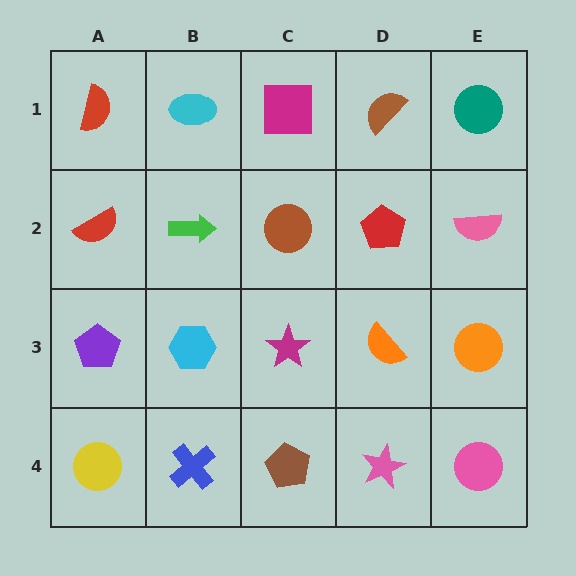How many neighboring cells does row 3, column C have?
4.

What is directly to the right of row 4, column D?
A pink circle.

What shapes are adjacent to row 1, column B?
A green arrow (row 2, column B), a red semicircle (row 1, column A), a magenta square (row 1, column C).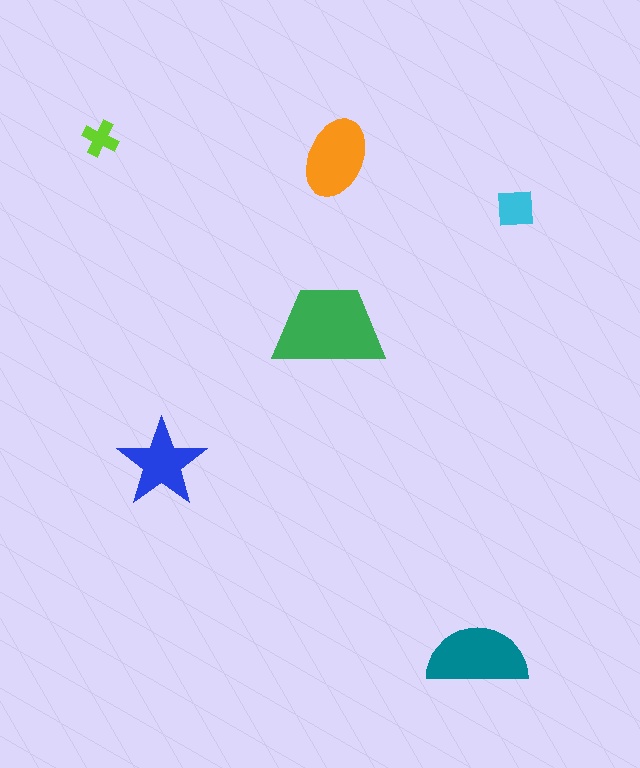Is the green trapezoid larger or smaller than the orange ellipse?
Larger.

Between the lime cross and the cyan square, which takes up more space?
The cyan square.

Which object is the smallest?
The lime cross.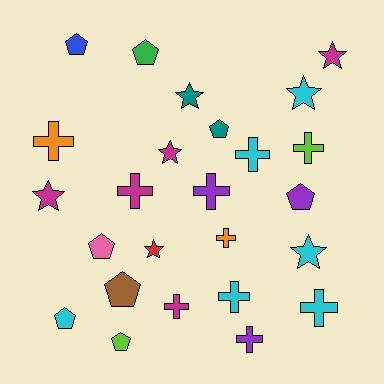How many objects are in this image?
There are 25 objects.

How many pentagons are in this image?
There are 8 pentagons.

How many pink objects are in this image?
There is 1 pink object.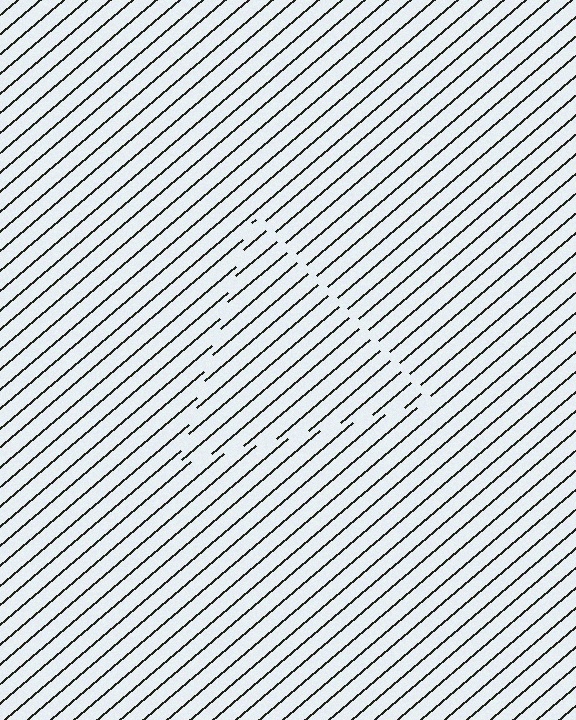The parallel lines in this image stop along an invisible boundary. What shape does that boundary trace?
An illusory triangle. The interior of the shape contains the same grating, shifted by half a period — the contour is defined by the phase discontinuity where line-ends from the inner and outer gratings abut.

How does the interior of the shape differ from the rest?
The interior of the shape contains the same grating, shifted by half a period — the contour is defined by the phase discontinuity where line-ends from the inner and outer gratings abut.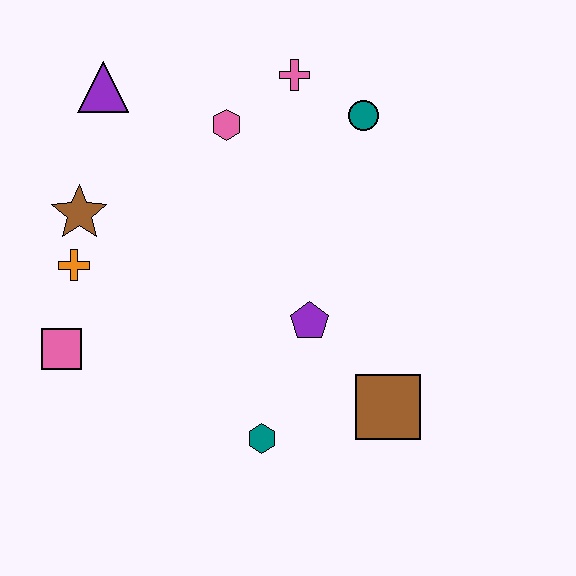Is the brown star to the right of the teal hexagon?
No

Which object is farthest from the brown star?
The brown square is farthest from the brown star.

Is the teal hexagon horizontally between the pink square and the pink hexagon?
No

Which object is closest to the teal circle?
The pink cross is closest to the teal circle.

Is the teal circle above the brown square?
Yes